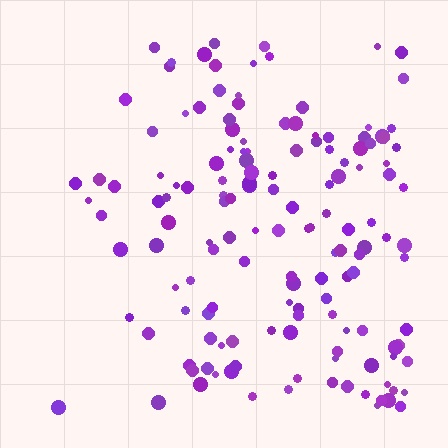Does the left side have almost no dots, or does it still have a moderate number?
Still a moderate number, just noticeably fewer than the right.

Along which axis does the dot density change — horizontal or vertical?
Horizontal.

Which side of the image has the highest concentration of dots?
The right.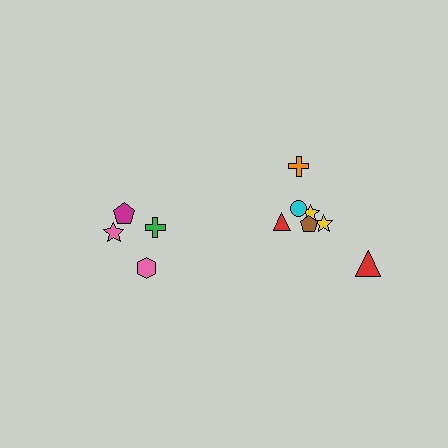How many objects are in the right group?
There are 7 objects.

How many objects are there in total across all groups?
There are 11 objects.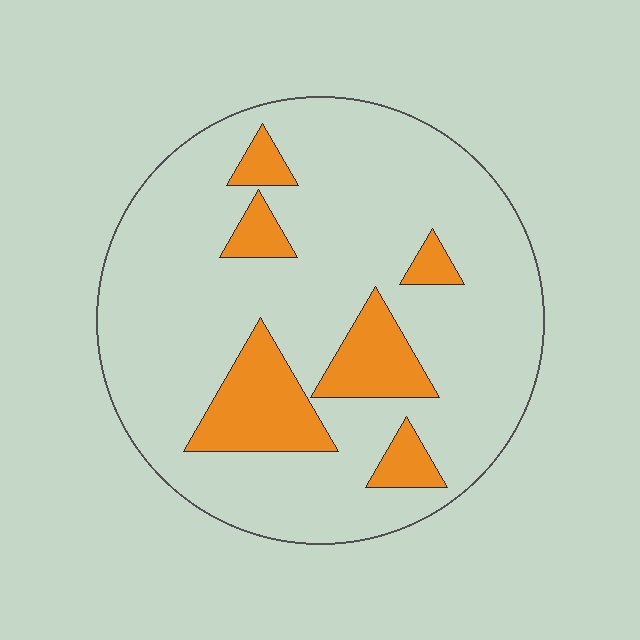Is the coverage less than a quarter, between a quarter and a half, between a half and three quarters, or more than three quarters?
Less than a quarter.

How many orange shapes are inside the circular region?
6.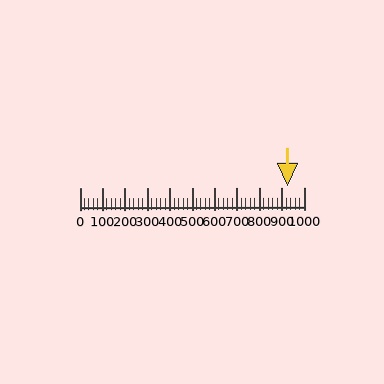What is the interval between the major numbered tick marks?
The major tick marks are spaced 100 units apart.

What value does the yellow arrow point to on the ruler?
The yellow arrow points to approximately 925.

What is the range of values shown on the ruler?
The ruler shows values from 0 to 1000.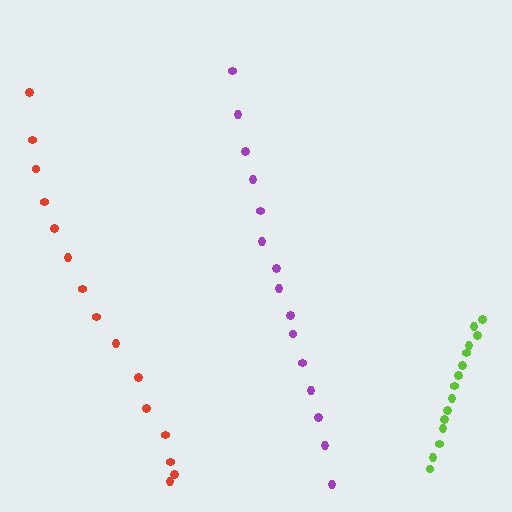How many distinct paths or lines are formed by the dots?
There are 3 distinct paths.